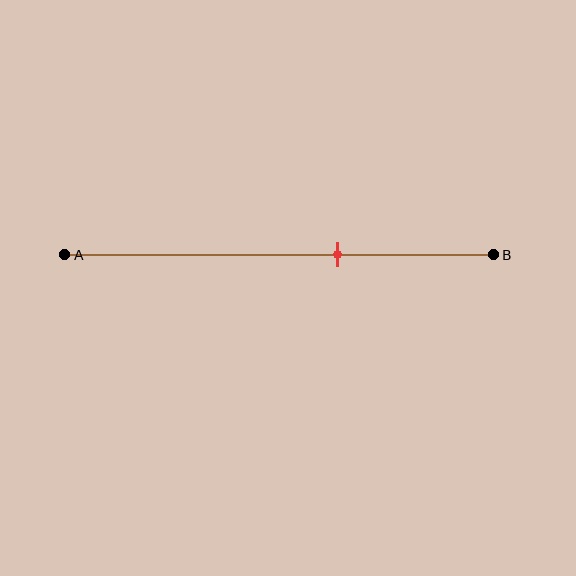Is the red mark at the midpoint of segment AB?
No, the mark is at about 65% from A, not at the 50% midpoint.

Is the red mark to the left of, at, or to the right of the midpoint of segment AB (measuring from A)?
The red mark is to the right of the midpoint of segment AB.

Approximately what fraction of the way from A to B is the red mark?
The red mark is approximately 65% of the way from A to B.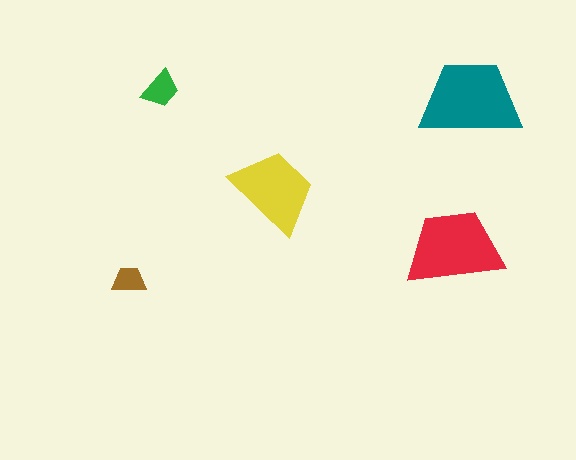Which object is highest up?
The green trapezoid is topmost.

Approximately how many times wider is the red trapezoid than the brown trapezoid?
About 3 times wider.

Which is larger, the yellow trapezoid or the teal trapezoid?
The teal one.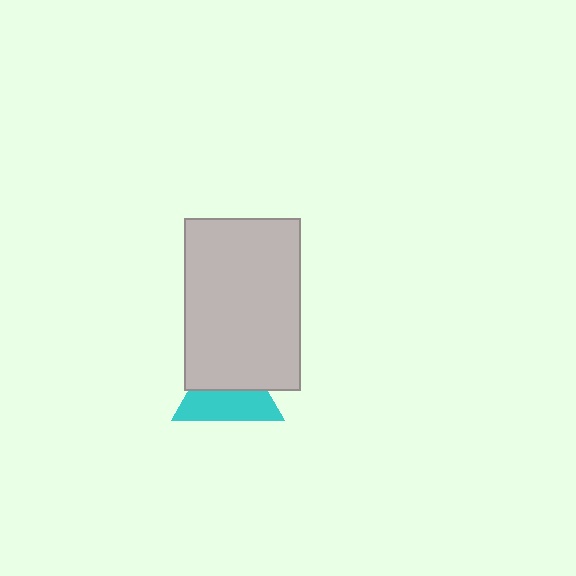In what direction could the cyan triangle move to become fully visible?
The cyan triangle could move down. That would shift it out from behind the light gray rectangle entirely.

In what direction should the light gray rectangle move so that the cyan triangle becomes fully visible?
The light gray rectangle should move up. That is the shortest direction to clear the overlap and leave the cyan triangle fully visible.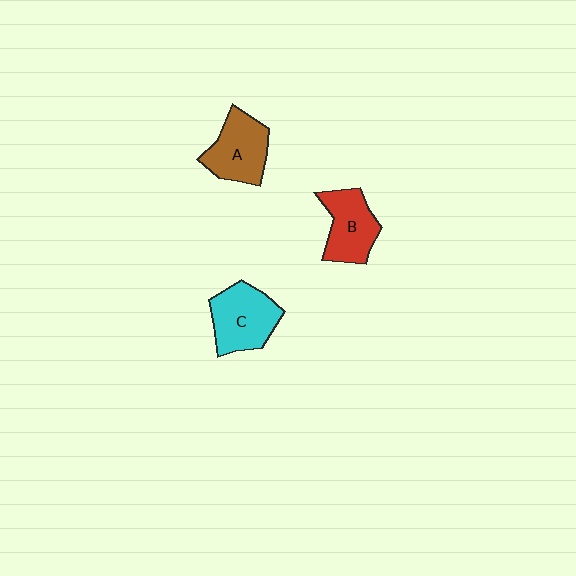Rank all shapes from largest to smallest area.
From largest to smallest: C (cyan), A (brown), B (red).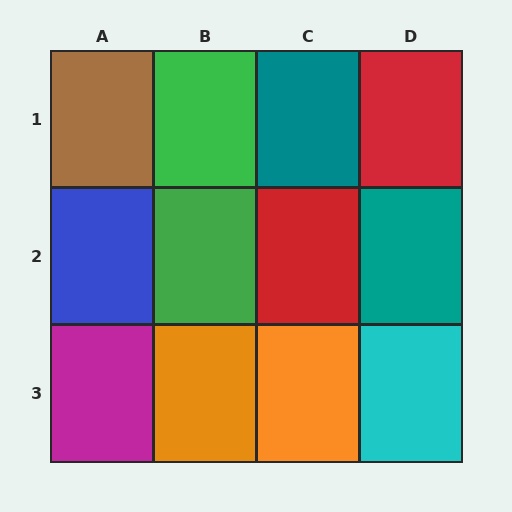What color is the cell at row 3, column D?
Cyan.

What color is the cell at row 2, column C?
Red.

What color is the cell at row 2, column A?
Blue.